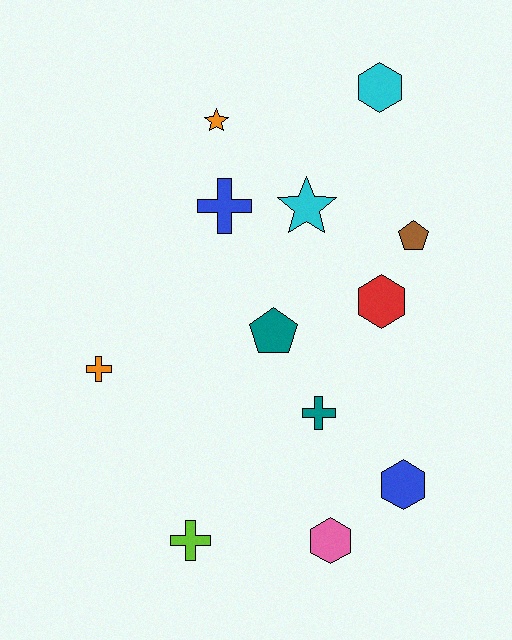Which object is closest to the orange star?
The blue cross is closest to the orange star.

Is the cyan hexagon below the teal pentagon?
No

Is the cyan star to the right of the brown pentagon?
No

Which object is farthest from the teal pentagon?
The cyan hexagon is farthest from the teal pentagon.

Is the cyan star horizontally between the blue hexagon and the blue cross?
Yes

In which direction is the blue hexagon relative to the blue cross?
The blue hexagon is below the blue cross.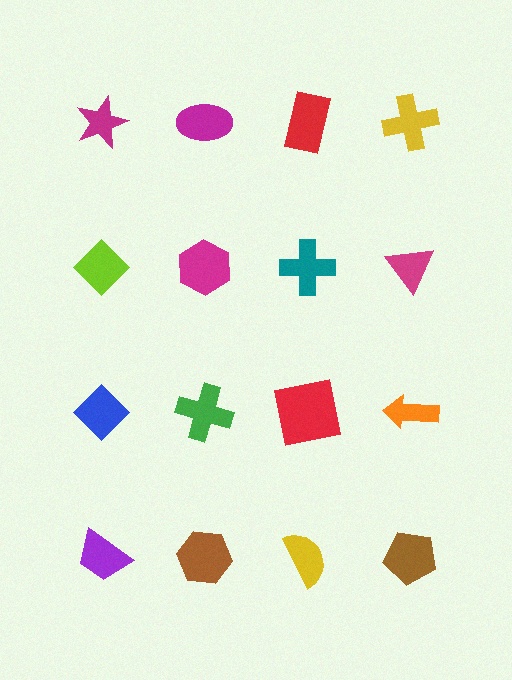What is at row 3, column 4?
An orange arrow.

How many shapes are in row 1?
4 shapes.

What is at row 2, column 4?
A magenta triangle.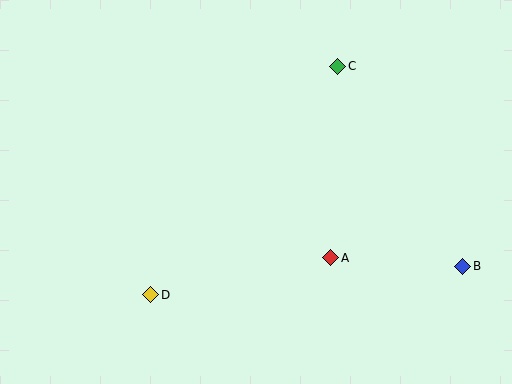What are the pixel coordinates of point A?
Point A is at (331, 258).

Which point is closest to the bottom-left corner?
Point D is closest to the bottom-left corner.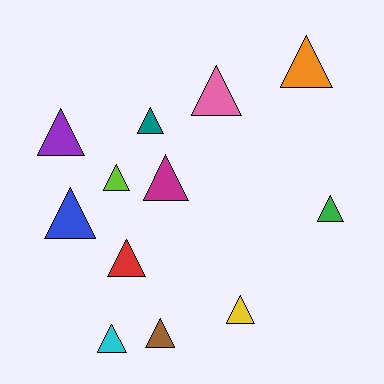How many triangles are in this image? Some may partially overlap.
There are 12 triangles.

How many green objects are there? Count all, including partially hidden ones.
There is 1 green object.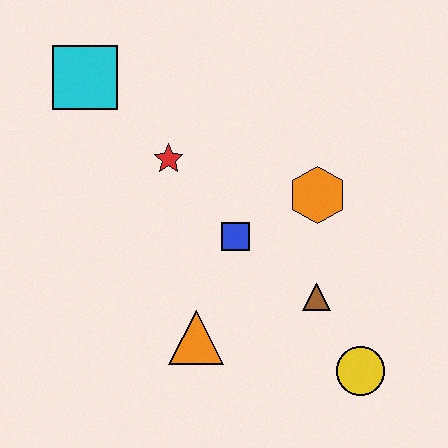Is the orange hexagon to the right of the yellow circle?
No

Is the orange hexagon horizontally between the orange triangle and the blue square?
No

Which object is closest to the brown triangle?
The yellow circle is closest to the brown triangle.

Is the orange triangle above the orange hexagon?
No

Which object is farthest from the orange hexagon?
The cyan square is farthest from the orange hexagon.